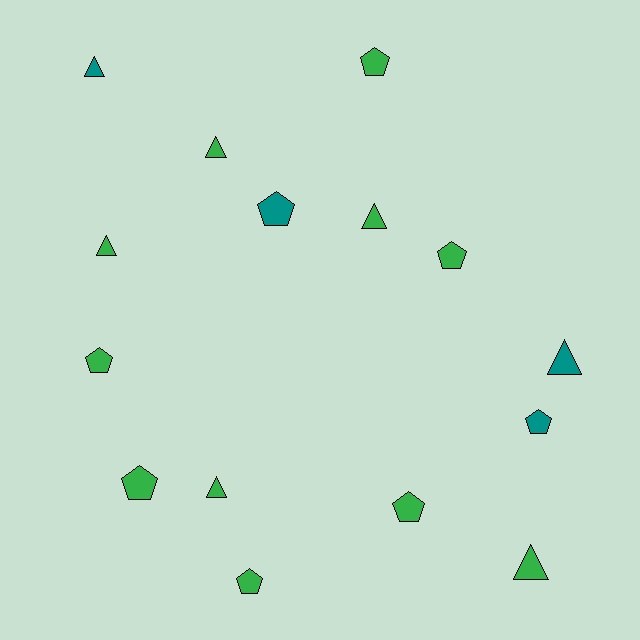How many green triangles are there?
There are 5 green triangles.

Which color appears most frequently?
Green, with 11 objects.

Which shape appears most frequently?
Pentagon, with 8 objects.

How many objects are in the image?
There are 15 objects.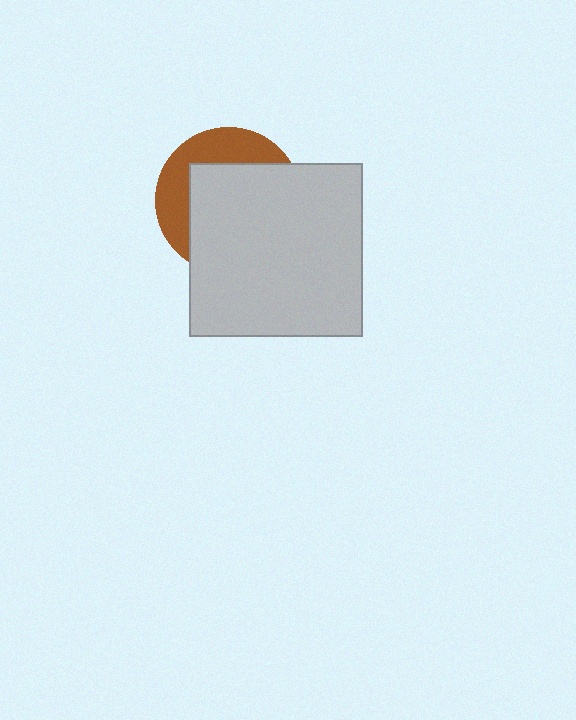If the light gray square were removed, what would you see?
You would see the complete brown circle.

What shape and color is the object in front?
The object in front is a light gray square.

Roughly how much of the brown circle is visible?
A small part of it is visible (roughly 35%).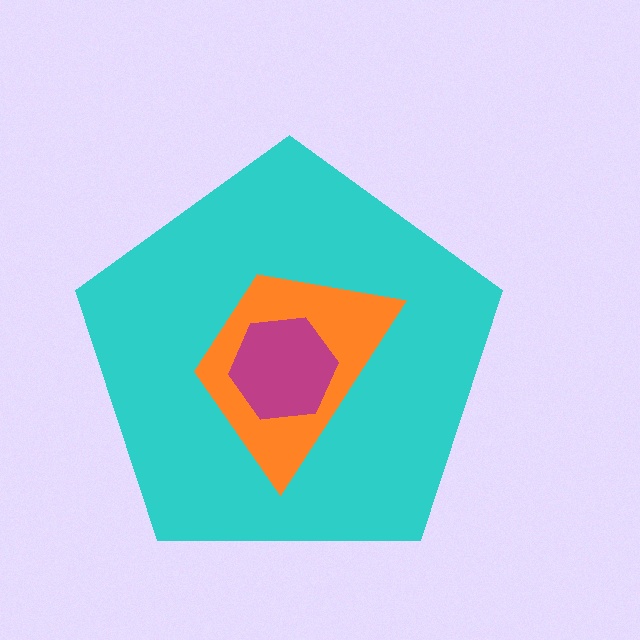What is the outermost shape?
The cyan pentagon.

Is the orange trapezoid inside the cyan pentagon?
Yes.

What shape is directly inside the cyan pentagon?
The orange trapezoid.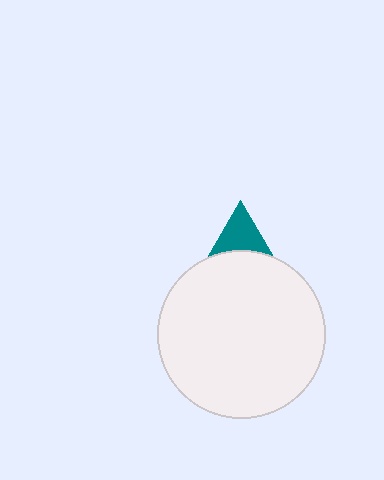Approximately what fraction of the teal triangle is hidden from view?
Roughly 63% of the teal triangle is hidden behind the white circle.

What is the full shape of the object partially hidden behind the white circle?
The partially hidden object is a teal triangle.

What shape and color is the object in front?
The object in front is a white circle.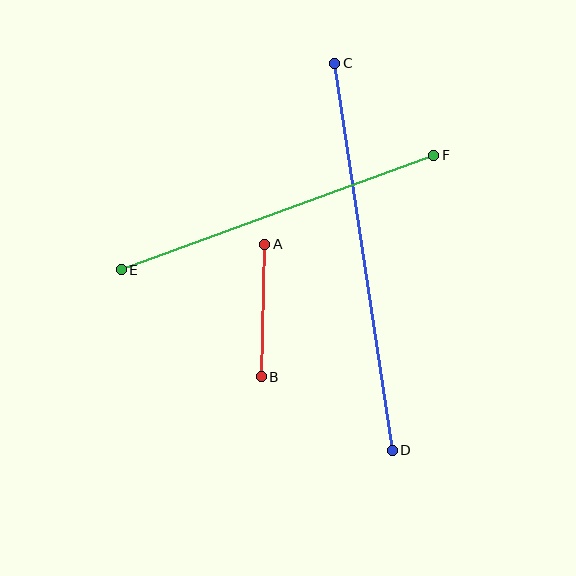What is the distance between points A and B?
The distance is approximately 132 pixels.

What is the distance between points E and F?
The distance is approximately 333 pixels.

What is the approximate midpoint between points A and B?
The midpoint is at approximately (263, 311) pixels.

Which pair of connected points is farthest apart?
Points C and D are farthest apart.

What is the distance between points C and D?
The distance is approximately 391 pixels.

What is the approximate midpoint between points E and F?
The midpoint is at approximately (278, 212) pixels.